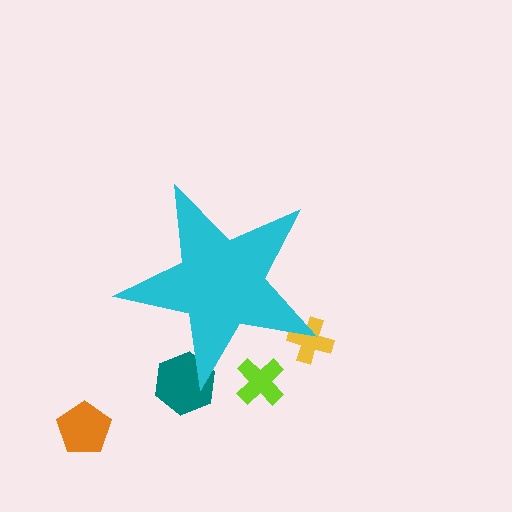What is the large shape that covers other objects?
A cyan star.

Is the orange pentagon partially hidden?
No, the orange pentagon is fully visible.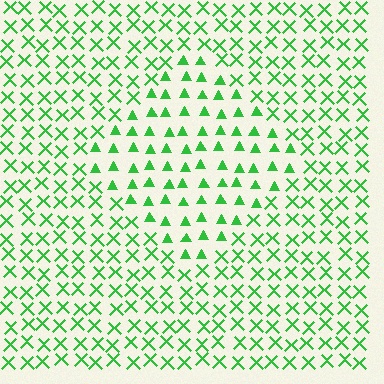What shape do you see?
I see a diamond.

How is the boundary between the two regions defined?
The boundary is defined by a change in element shape: triangles inside vs. X marks outside. All elements share the same color and spacing.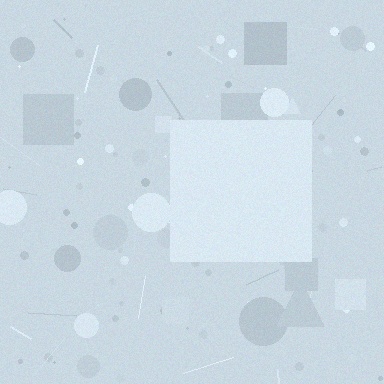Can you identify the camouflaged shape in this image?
The camouflaged shape is a square.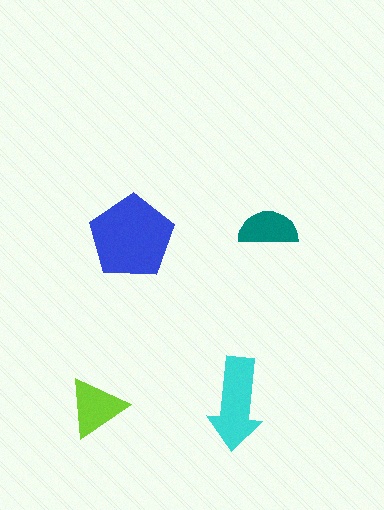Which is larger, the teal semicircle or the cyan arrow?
The cyan arrow.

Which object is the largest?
The blue pentagon.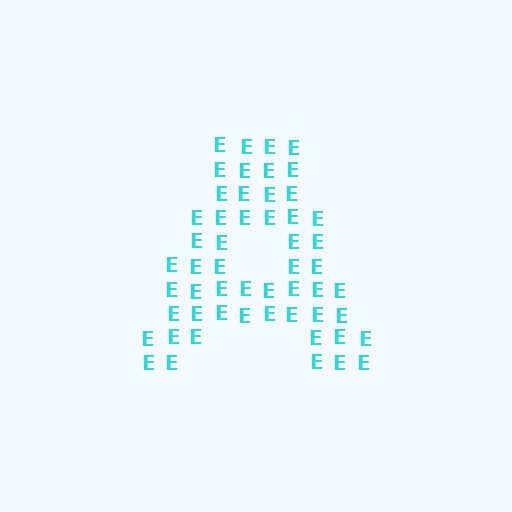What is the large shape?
The large shape is the letter A.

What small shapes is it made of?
It is made of small letter E's.